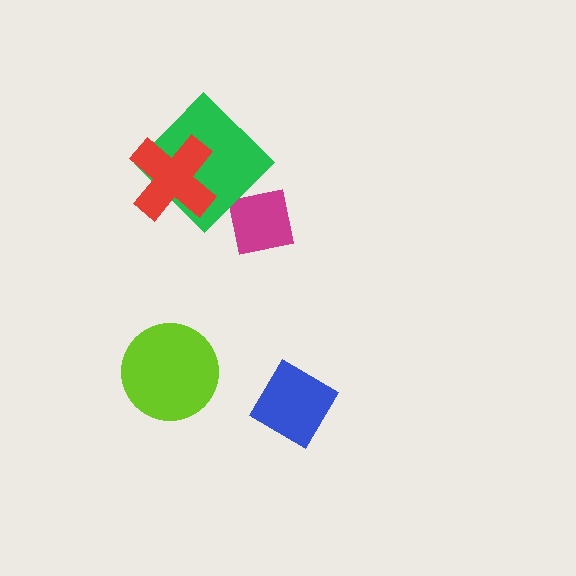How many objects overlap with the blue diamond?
0 objects overlap with the blue diamond.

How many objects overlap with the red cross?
1 object overlaps with the red cross.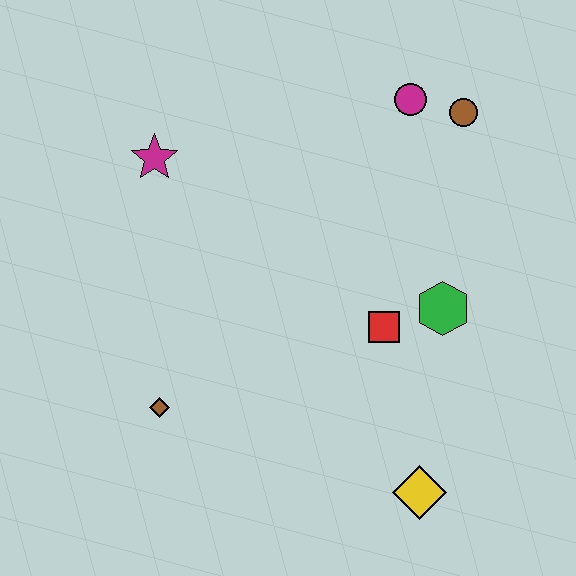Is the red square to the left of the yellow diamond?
Yes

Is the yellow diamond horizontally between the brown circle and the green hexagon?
No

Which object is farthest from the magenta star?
The yellow diamond is farthest from the magenta star.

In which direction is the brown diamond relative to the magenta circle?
The brown diamond is below the magenta circle.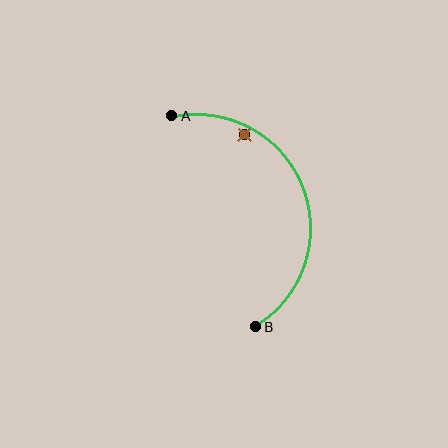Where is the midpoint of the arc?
The arc midpoint is the point on the curve farthest from the straight line joining A and B. It sits to the right of that line.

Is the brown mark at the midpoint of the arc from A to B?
No — the brown mark does not lie on the arc at all. It sits slightly inside the curve.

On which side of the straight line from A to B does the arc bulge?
The arc bulges to the right of the straight line connecting A and B.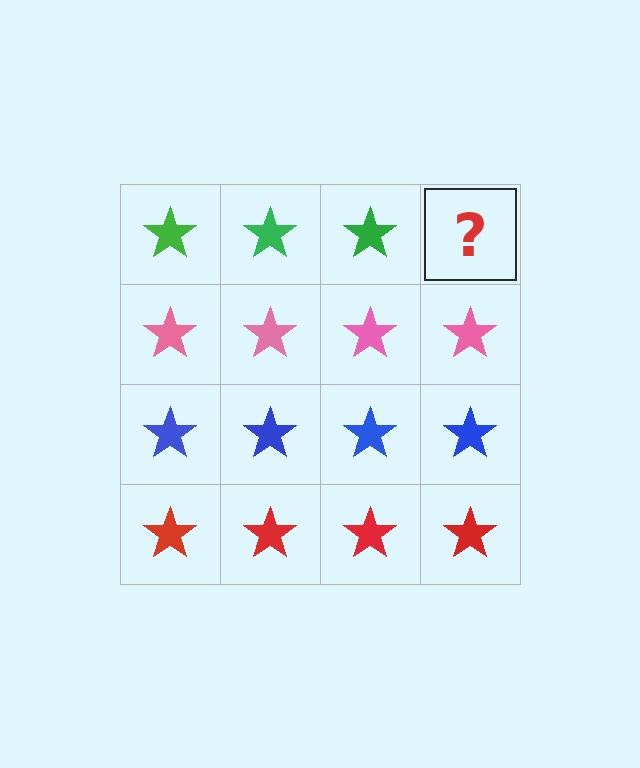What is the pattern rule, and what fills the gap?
The rule is that each row has a consistent color. The gap should be filled with a green star.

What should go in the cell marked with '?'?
The missing cell should contain a green star.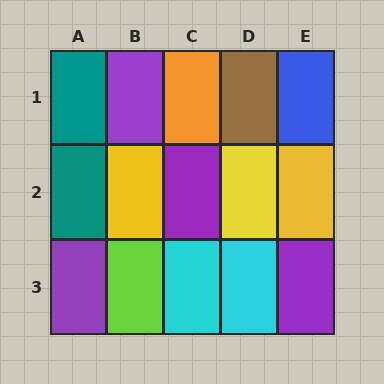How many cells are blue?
1 cell is blue.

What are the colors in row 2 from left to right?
Teal, yellow, purple, yellow, yellow.